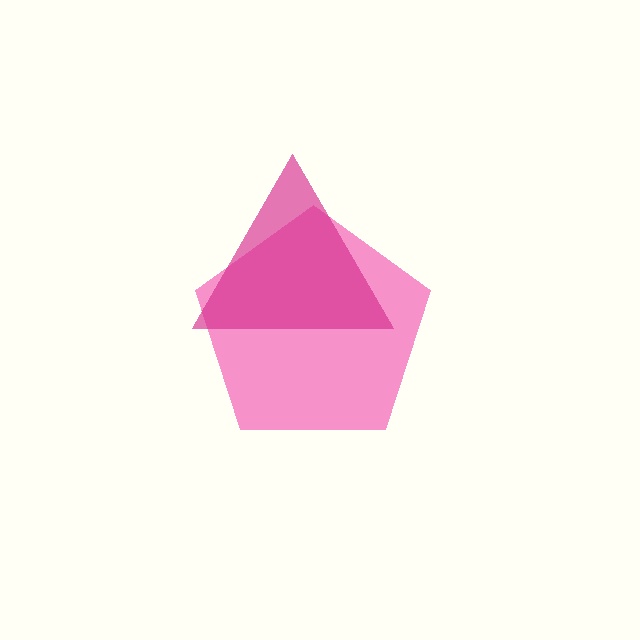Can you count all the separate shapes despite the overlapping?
Yes, there are 2 separate shapes.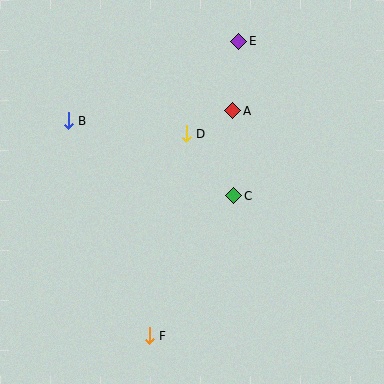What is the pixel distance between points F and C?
The distance between F and C is 164 pixels.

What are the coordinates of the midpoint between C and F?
The midpoint between C and F is at (191, 266).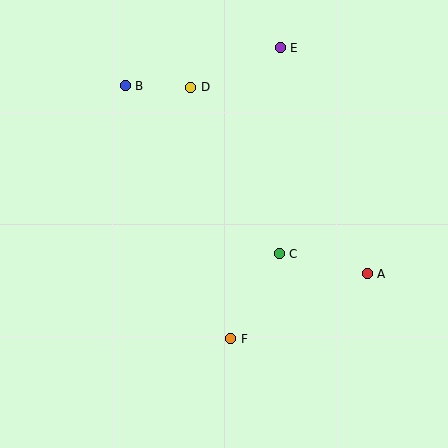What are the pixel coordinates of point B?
Point B is at (125, 86).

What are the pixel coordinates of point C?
Point C is at (279, 254).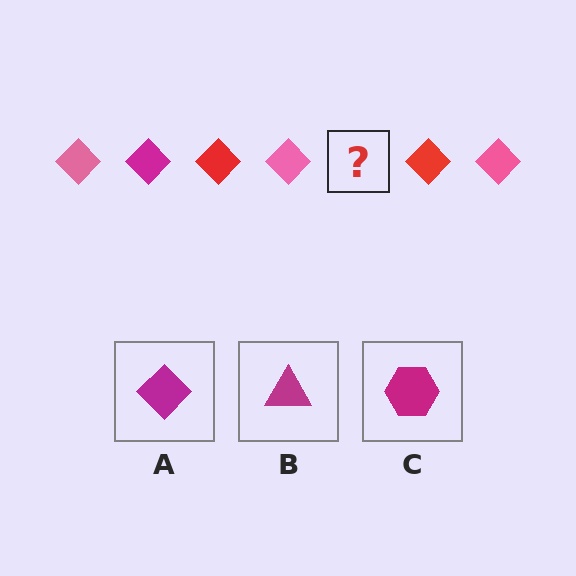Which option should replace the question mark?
Option A.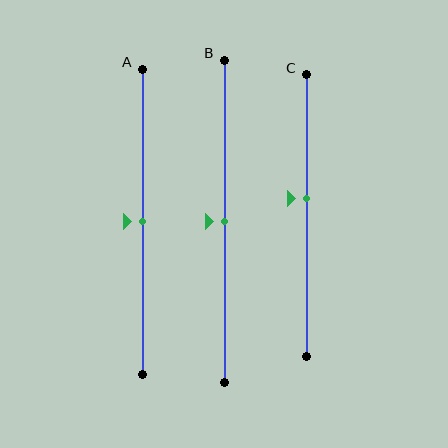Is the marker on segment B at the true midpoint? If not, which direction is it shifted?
Yes, the marker on segment B is at the true midpoint.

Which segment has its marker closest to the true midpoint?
Segment A has its marker closest to the true midpoint.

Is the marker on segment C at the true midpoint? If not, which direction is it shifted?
No, the marker on segment C is shifted upward by about 6% of the segment length.